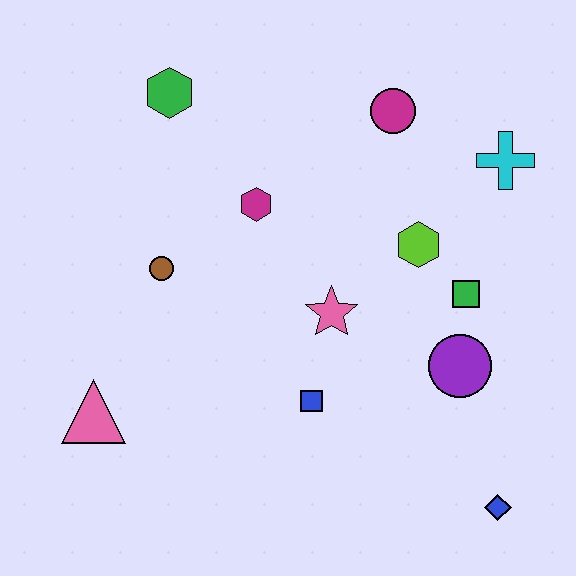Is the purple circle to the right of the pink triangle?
Yes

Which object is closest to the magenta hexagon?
The brown circle is closest to the magenta hexagon.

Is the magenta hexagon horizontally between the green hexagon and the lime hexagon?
Yes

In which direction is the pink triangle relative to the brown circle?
The pink triangle is below the brown circle.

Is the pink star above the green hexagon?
No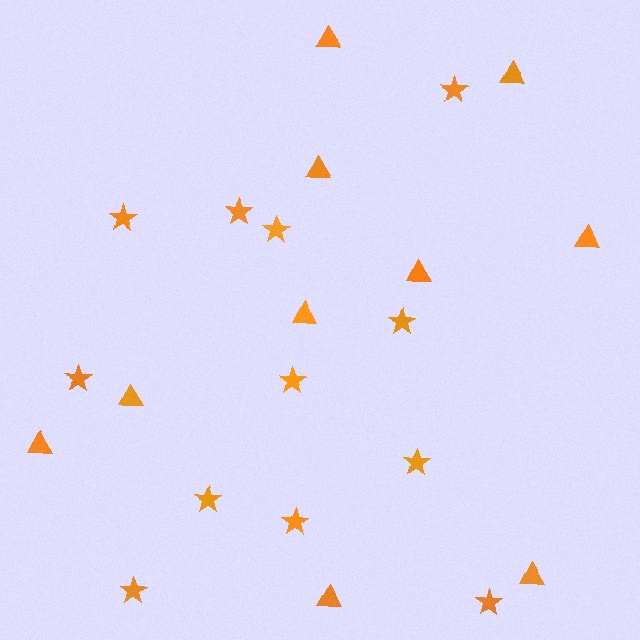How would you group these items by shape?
There are 2 groups: one group of triangles (10) and one group of stars (12).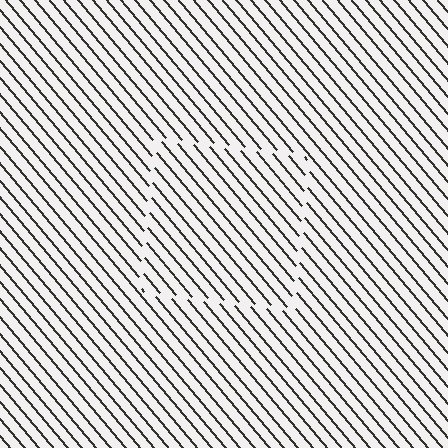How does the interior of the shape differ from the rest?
The interior of the shape contains the same grating, shifted by half a period — the contour is defined by the phase discontinuity where line-ends from the inner and outer gratings abut.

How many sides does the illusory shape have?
4 sides — the line-ends trace a square.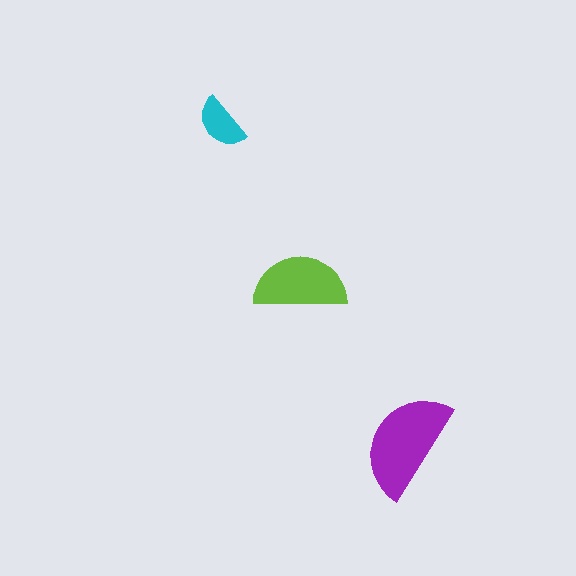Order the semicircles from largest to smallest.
the purple one, the lime one, the cyan one.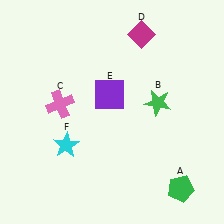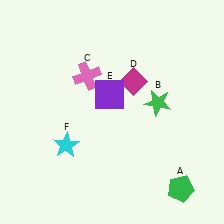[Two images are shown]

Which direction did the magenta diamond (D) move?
The magenta diamond (D) moved down.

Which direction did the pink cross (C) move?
The pink cross (C) moved up.